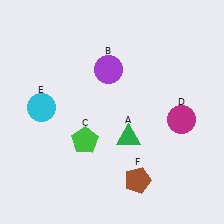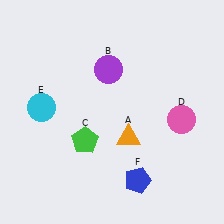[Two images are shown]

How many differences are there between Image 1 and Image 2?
There are 3 differences between the two images.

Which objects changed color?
A changed from green to orange. D changed from magenta to pink. F changed from brown to blue.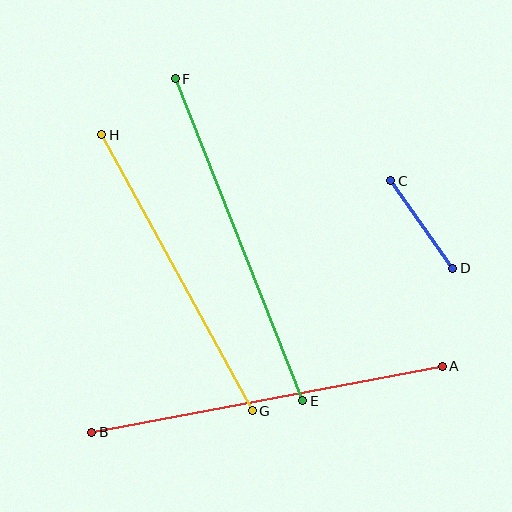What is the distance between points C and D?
The distance is approximately 107 pixels.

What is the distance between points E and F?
The distance is approximately 347 pixels.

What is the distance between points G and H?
The distance is approximately 314 pixels.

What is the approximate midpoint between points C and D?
The midpoint is at approximately (422, 224) pixels.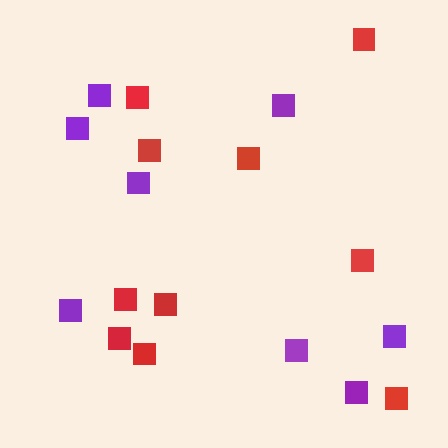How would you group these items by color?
There are 2 groups: one group of red squares (10) and one group of purple squares (8).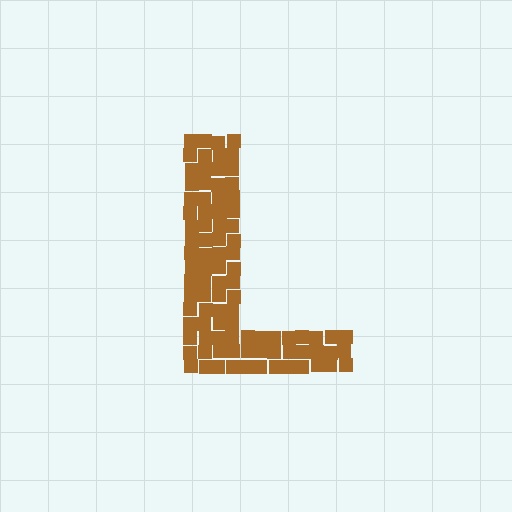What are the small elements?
The small elements are squares.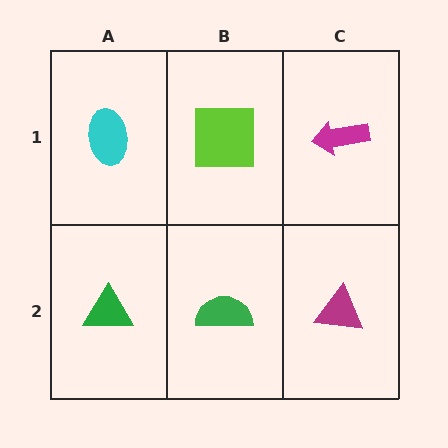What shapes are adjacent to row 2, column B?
A lime square (row 1, column B), a green triangle (row 2, column A), a magenta triangle (row 2, column C).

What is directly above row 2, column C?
A magenta arrow.